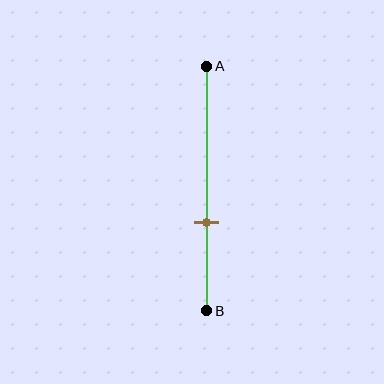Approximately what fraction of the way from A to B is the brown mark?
The brown mark is approximately 65% of the way from A to B.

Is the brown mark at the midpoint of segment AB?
No, the mark is at about 65% from A, not at the 50% midpoint.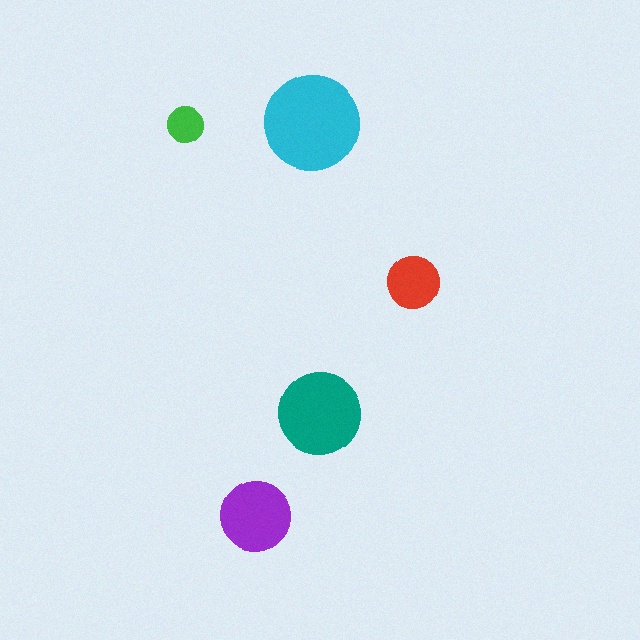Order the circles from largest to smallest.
the cyan one, the teal one, the purple one, the red one, the green one.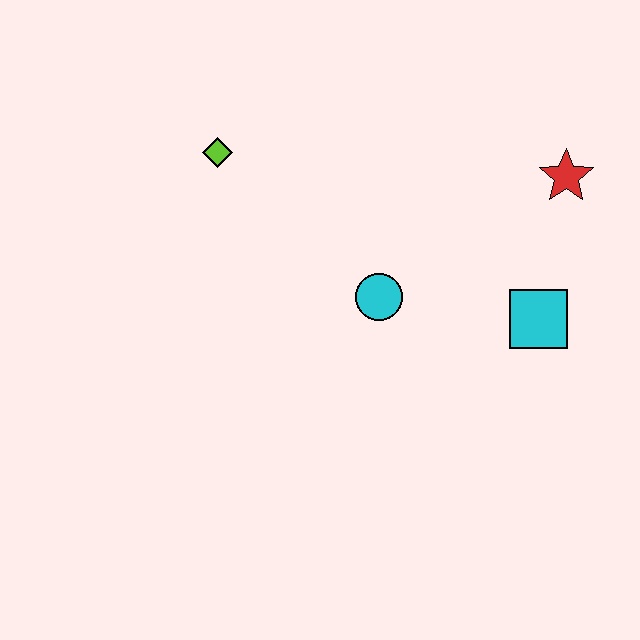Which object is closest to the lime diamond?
The cyan circle is closest to the lime diamond.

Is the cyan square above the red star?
No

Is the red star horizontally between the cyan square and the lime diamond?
No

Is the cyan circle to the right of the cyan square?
No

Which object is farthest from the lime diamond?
The cyan square is farthest from the lime diamond.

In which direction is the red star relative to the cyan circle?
The red star is to the right of the cyan circle.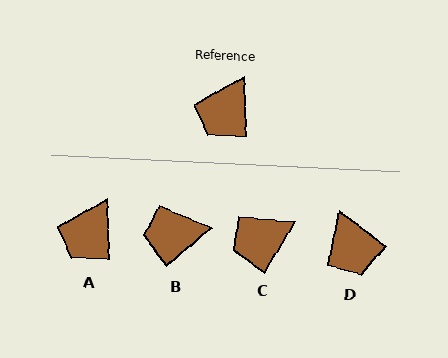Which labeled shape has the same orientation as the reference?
A.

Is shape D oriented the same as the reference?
No, it is off by about 50 degrees.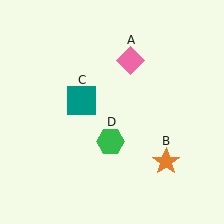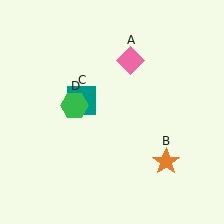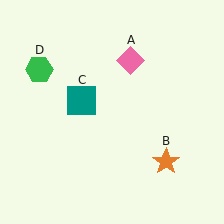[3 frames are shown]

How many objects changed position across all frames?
1 object changed position: green hexagon (object D).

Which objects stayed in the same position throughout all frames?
Pink diamond (object A) and orange star (object B) and teal square (object C) remained stationary.